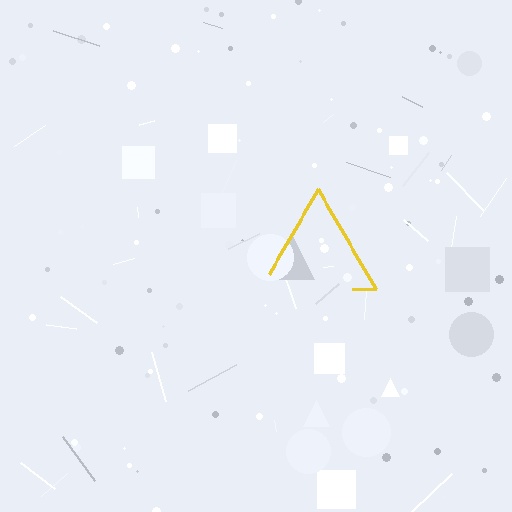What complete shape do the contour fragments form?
The contour fragments form a triangle.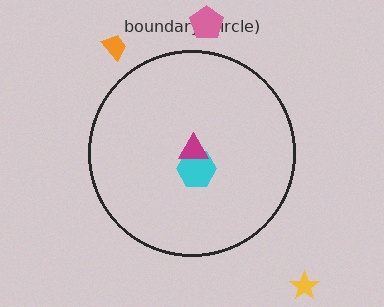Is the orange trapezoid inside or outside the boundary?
Outside.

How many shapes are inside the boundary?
2 inside, 3 outside.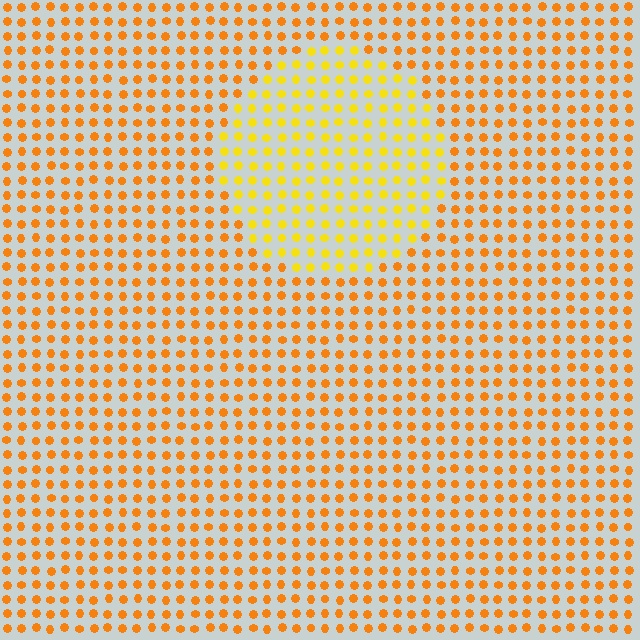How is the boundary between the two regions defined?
The boundary is defined purely by a slight shift in hue (about 25 degrees). Spacing, size, and orientation are identical on both sides.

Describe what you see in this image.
The image is filled with small orange elements in a uniform arrangement. A circle-shaped region is visible where the elements are tinted to a slightly different hue, forming a subtle color boundary.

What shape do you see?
I see a circle.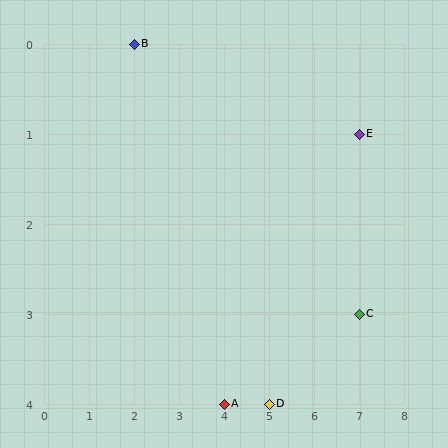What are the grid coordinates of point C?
Point C is at grid coordinates (7, 3).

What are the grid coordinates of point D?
Point D is at grid coordinates (5, 4).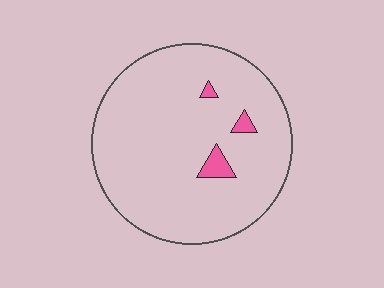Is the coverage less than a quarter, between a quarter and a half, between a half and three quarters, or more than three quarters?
Less than a quarter.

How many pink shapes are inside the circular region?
3.